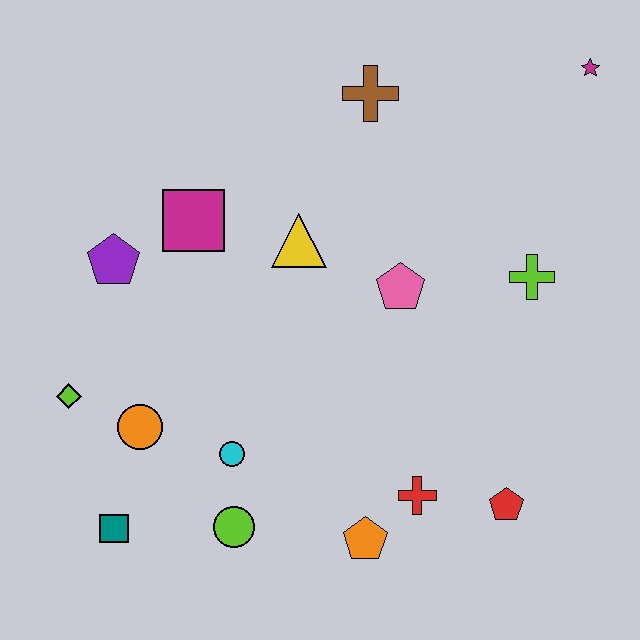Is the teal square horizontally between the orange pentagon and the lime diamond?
Yes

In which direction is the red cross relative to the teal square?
The red cross is to the right of the teal square.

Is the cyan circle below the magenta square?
Yes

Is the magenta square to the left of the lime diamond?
No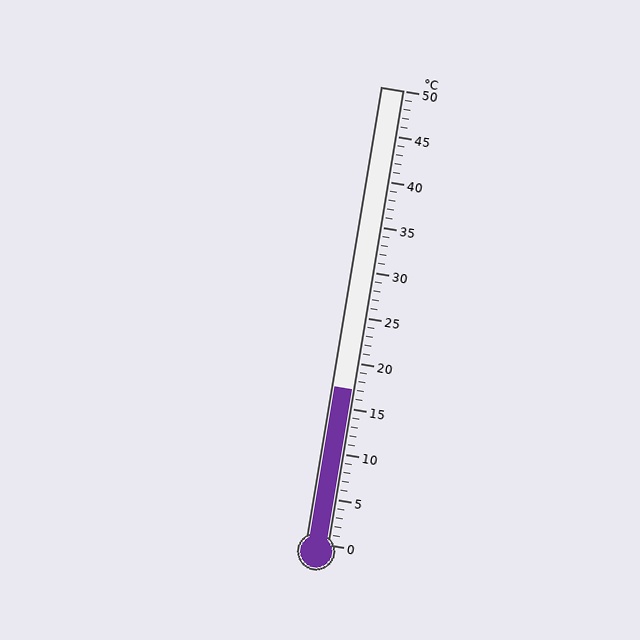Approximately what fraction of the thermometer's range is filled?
The thermometer is filled to approximately 35% of its range.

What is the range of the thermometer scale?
The thermometer scale ranges from 0°C to 50°C.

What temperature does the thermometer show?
The thermometer shows approximately 17°C.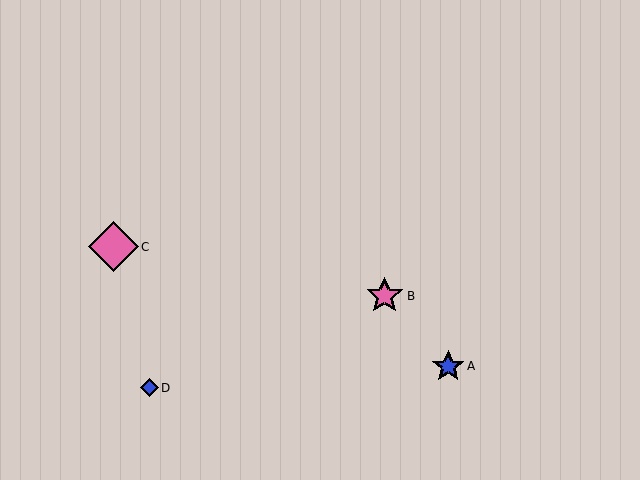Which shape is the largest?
The pink diamond (labeled C) is the largest.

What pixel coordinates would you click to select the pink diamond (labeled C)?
Click at (113, 247) to select the pink diamond C.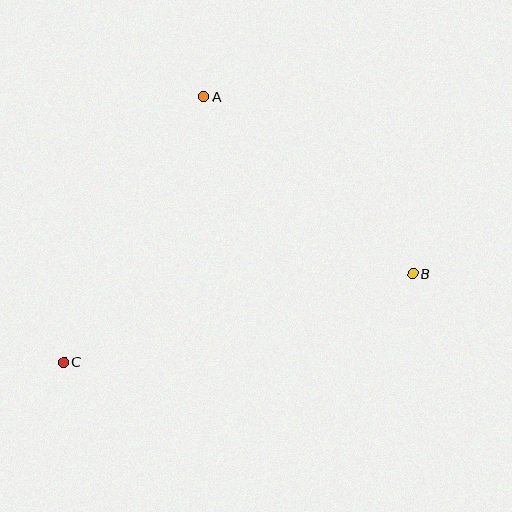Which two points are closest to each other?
Points A and B are closest to each other.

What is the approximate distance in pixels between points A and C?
The distance between A and C is approximately 300 pixels.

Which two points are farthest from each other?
Points B and C are farthest from each other.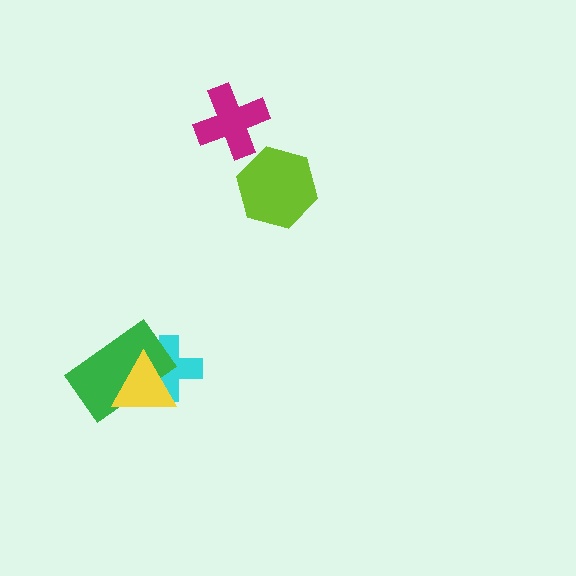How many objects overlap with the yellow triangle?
2 objects overlap with the yellow triangle.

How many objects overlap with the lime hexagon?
0 objects overlap with the lime hexagon.